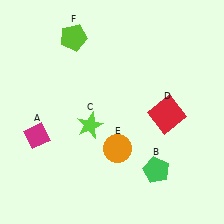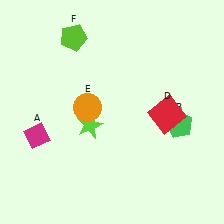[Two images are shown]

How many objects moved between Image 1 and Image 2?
2 objects moved between the two images.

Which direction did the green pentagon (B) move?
The green pentagon (B) moved up.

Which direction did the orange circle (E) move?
The orange circle (E) moved up.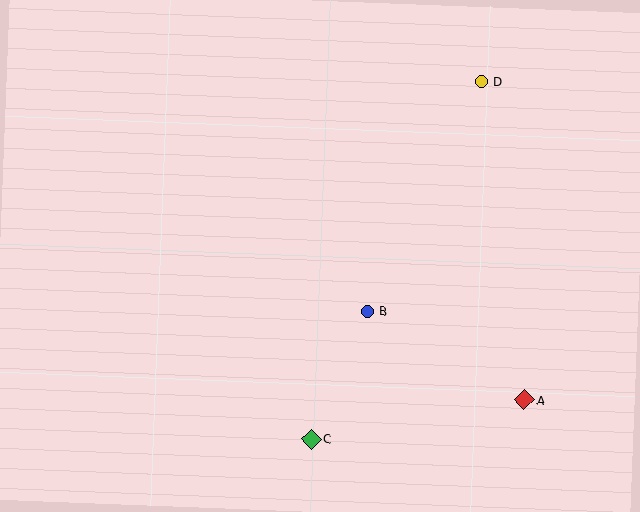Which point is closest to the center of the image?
Point B at (367, 311) is closest to the center.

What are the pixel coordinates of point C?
Point C is at (311, 439).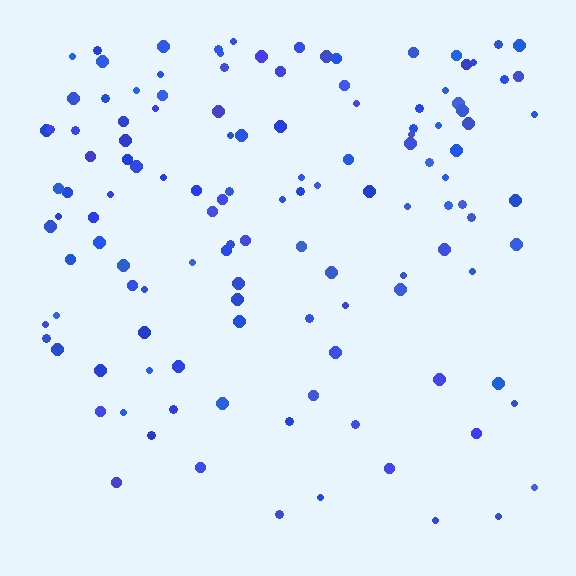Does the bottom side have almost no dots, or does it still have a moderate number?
Still a moderate number, just noticeably fewer than the top.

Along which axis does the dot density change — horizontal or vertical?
Vertical.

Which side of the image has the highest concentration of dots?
The top.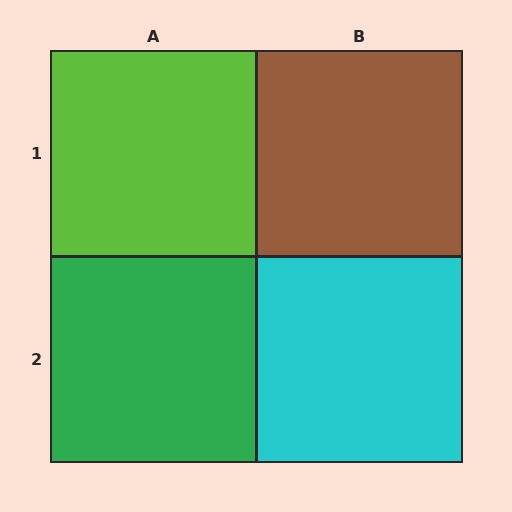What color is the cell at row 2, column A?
Green.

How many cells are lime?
1 cell is lime.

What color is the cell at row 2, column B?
Cyan.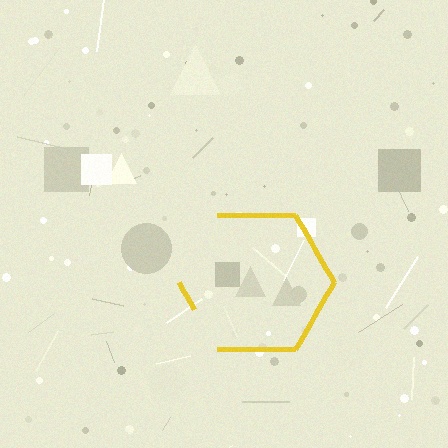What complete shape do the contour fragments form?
The contour fragments form a hexagon.